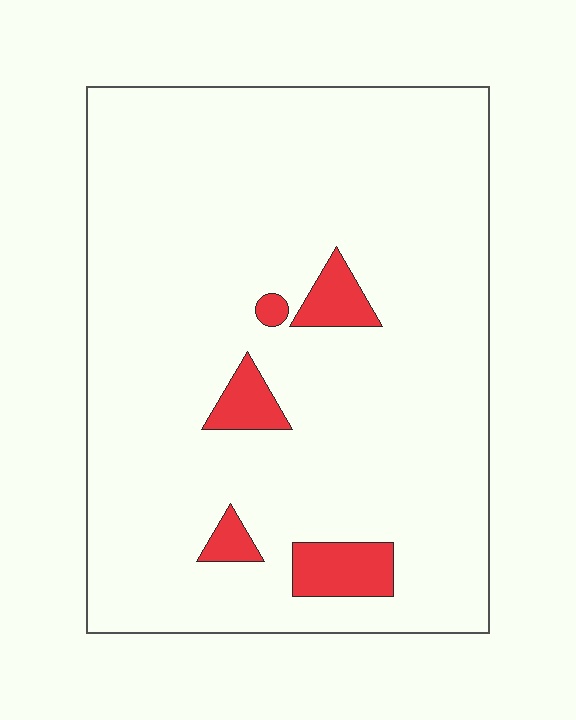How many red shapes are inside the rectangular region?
5.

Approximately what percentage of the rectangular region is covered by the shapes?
Approximately 5%.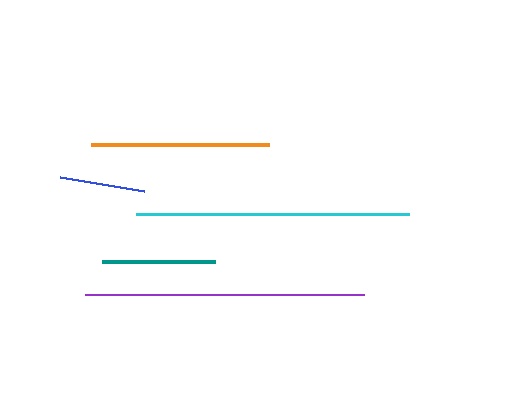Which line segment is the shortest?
The blue line is the shortest at approximately 85 pixels.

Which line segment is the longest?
The purple line is the longest at approximately 279 pixels.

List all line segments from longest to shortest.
From longest to shortest: purple, cyan, orange, teal, blue.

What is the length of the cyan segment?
The cyan segment is approximately 273 pixels long.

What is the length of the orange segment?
The orange segment is approximately 179 pixels long.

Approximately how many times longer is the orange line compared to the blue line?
The orange line is approximately 2.1 times the length of the blue line.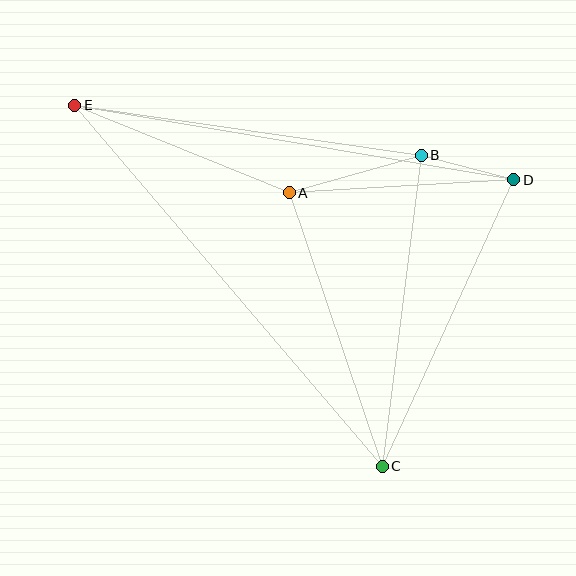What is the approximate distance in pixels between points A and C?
The distance between A and C is approximately 289 pixels.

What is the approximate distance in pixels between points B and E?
The distance between B and E is approximately 350 pixels.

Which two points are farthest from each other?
Points C and E are farthest from each other.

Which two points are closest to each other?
Points B and D are closest to each other.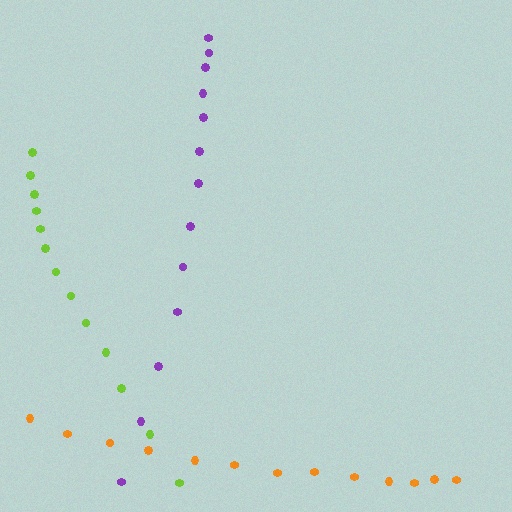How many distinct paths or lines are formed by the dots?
There are 3 distinct paths.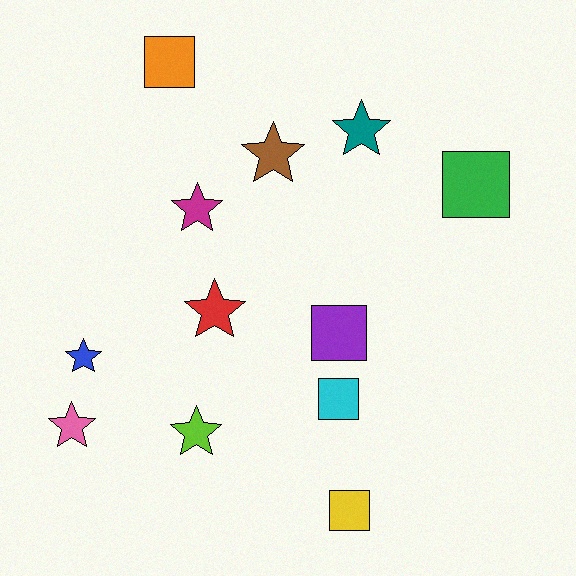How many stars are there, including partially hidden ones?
There are 7 stars.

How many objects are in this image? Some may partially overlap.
There are 12 objects.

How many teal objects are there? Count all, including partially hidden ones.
There is 1 teal object.